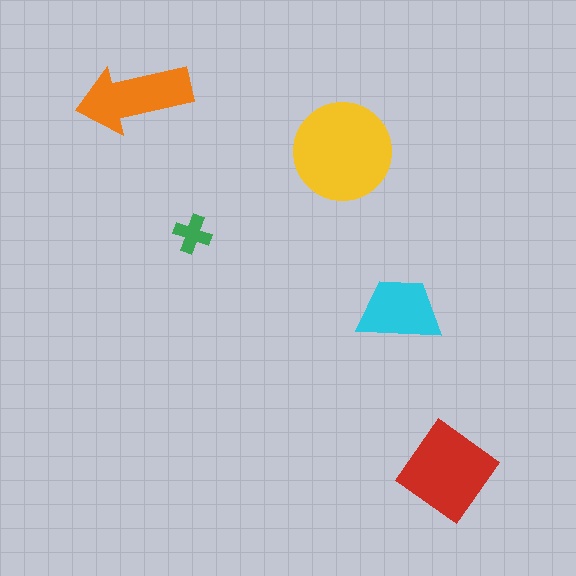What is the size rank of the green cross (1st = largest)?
5th.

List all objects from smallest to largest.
The green cross, the cyan trapezoid, the orange arrow, the red diamond, the yellow circle.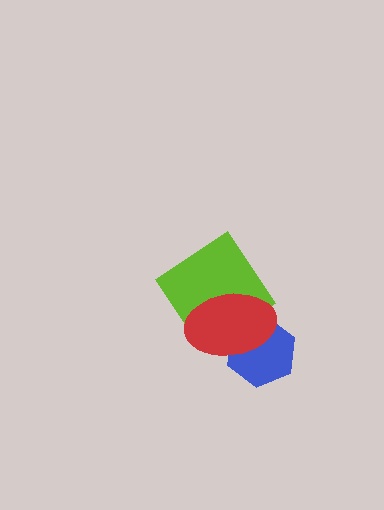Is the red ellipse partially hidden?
No, no other shape covers it.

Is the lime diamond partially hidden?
Yes, it is partially covered by another shape.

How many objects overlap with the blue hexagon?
1 object overlaps with the blue hexagon.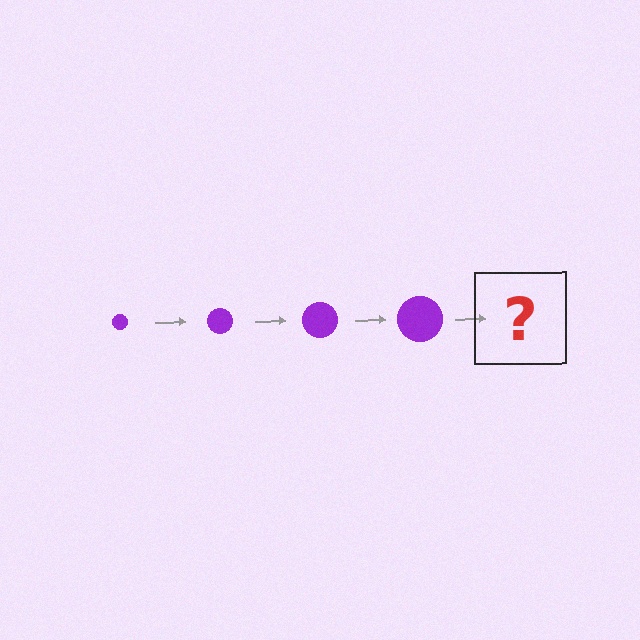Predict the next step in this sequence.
The next step is a purple circle, larger than the previous one.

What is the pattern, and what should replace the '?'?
The pattern is that the circle gets progressively larger each step. The '?' should be a purple circle, larger than the previous one.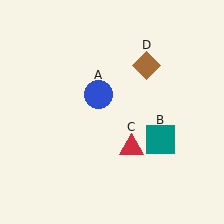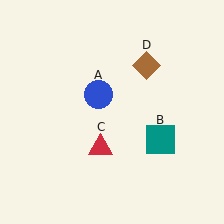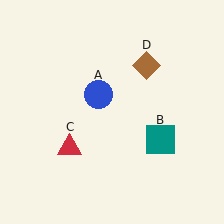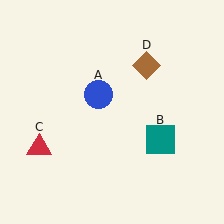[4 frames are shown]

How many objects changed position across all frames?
1 object changed position: red triangle (object C).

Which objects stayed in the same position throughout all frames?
Blue circle (object A) and teal square (object B) and brown diamond (object D) remained stationary.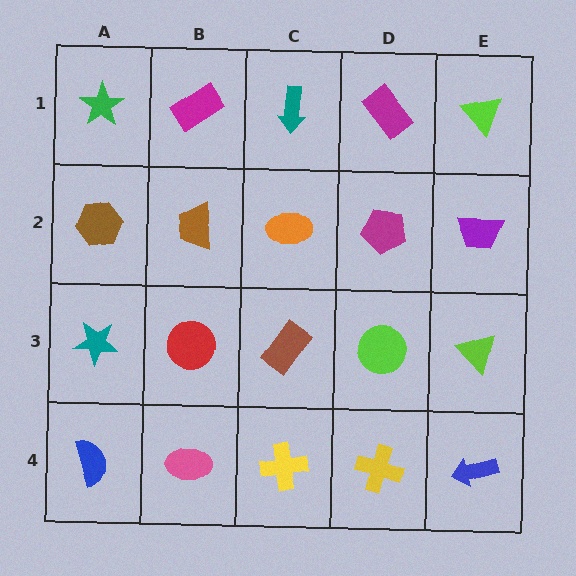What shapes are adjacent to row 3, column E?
A purple trapezoid (row 2, column E), a blue arrow (row 4, column E), a lime circle (row 3, column D).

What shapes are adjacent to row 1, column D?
A magenta pentagon (row 2, column D), a teal arrow (row 1, column C), a lime triangle (row 1, column E).